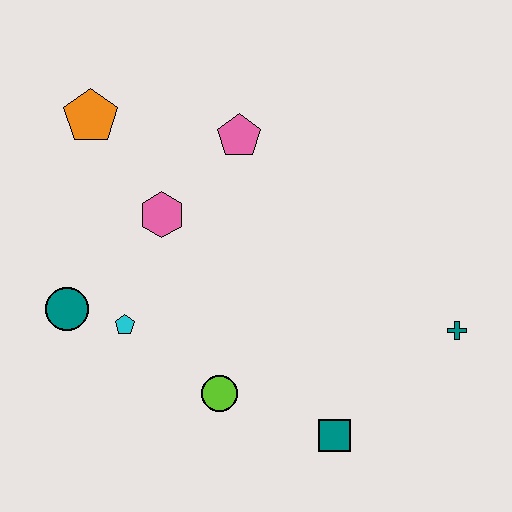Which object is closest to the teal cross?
The teal square is closest to the teal cross.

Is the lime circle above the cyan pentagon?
No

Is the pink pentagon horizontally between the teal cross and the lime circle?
Yes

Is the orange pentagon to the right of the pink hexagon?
No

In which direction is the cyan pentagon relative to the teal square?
The cyan pentagon is to the left of the teal square.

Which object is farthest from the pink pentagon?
The teal square is farthest from the pink pentagon.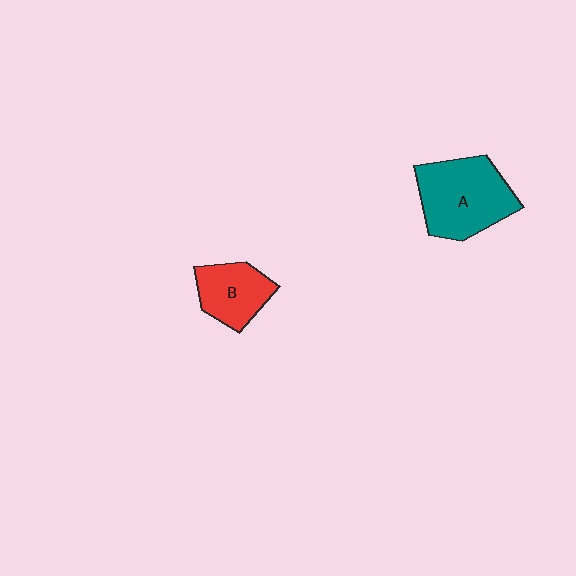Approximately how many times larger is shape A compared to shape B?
Approximately 1.6 times.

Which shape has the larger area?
Shape A (teal).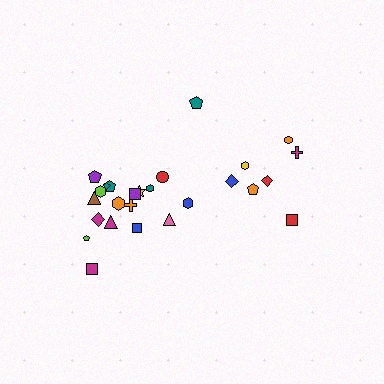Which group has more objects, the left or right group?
The left group.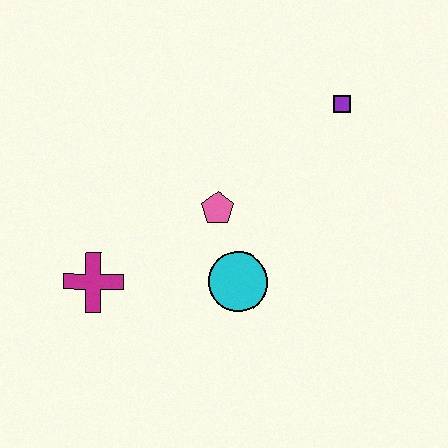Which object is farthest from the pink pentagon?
The purple square is farthest from the pink pentagon.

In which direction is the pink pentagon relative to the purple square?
The pink pentagon is to the left of the purple square.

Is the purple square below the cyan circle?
No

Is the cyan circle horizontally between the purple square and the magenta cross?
Yes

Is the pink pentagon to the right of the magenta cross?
Yes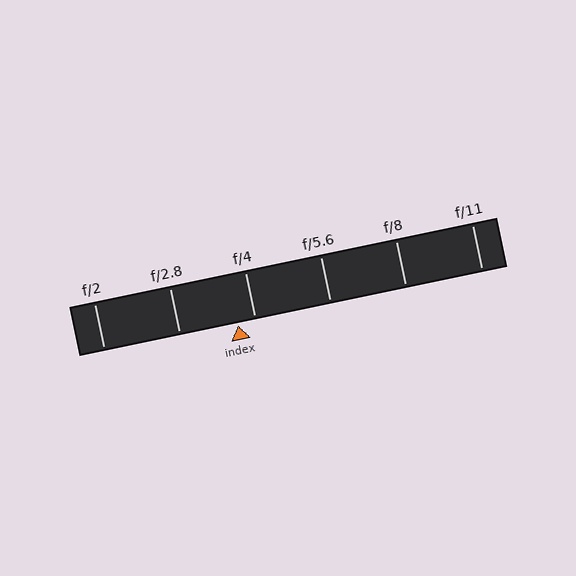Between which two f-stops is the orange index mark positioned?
The index mark is between f/2.8 and f/4.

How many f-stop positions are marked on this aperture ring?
There are 6 f-stop positions marked.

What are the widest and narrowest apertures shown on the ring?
The widest aperture shown is f/2 and the narrowest is f/11.